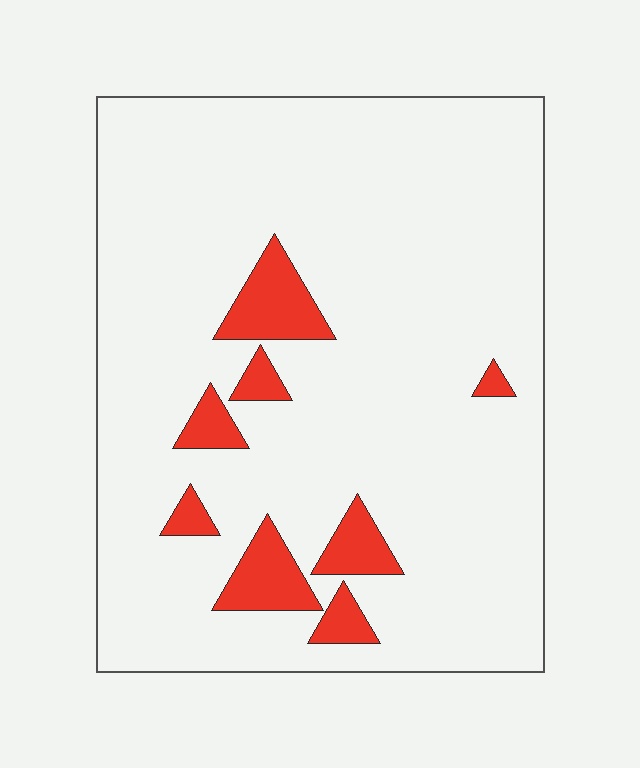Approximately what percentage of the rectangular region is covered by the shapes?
Approximately 10%.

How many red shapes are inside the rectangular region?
8.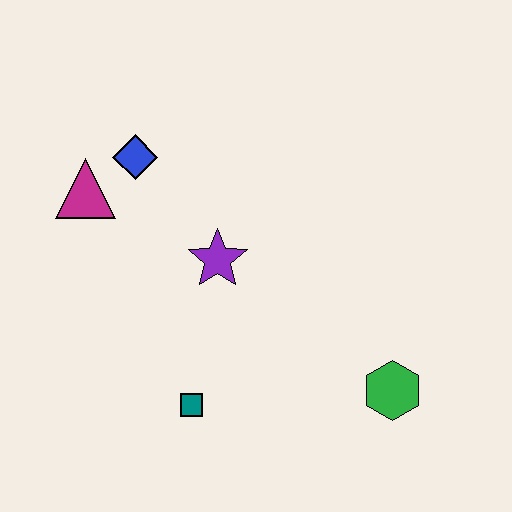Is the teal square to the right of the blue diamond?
Yes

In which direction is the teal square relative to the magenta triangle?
The teal square is below the magenta triangle.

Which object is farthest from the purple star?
The green hexagon is farthest from the purple star.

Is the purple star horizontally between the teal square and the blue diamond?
No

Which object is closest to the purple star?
The blue diamond is closest to the purple star.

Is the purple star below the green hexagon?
No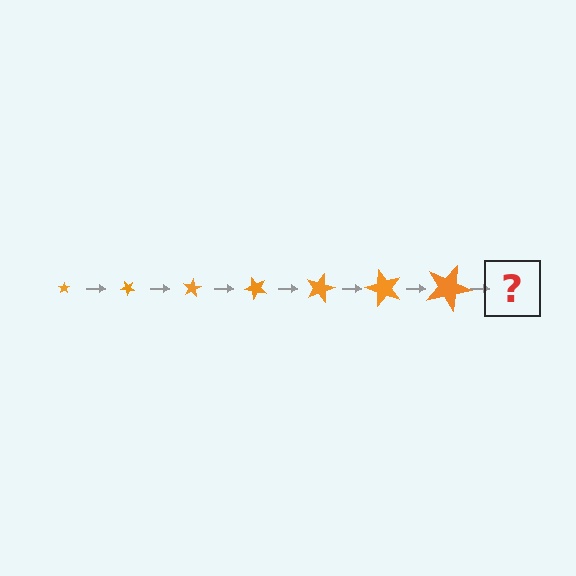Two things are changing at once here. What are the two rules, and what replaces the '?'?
The two rules are that the star grows larger each step and it rotates 40 degrees each step. The '?' should be a star, larger than the previous one and rotated 280 degrees from the start.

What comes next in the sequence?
The next element should be a star, larger than the previous one and rotated 280 degrees from the start.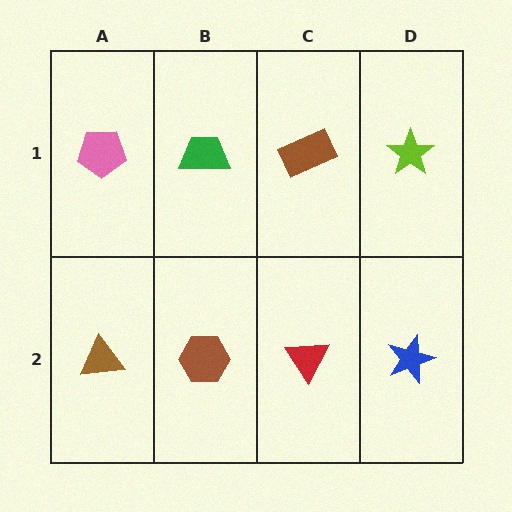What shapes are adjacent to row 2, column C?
A brown rectangle (row 1, column C), a brown hexagon (row 2, column B), a blue star (row 2, column D).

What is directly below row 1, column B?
A brown hexagon.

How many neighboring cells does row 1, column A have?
2.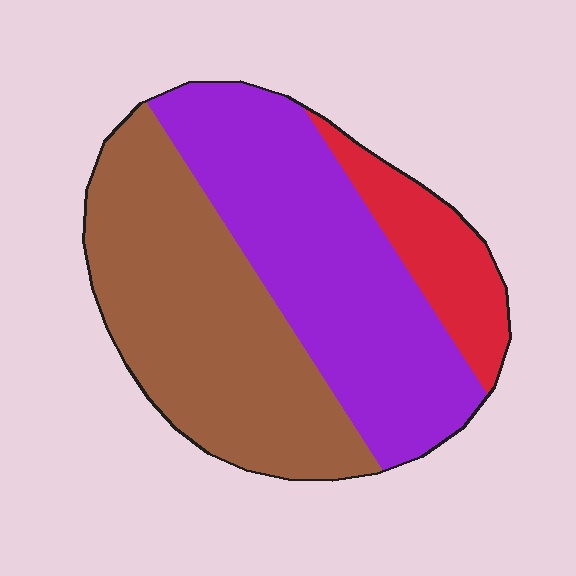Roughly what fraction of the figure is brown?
Brown covers about 45% of the figure.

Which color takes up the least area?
Red, at roughly 15%.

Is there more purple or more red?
Purple.